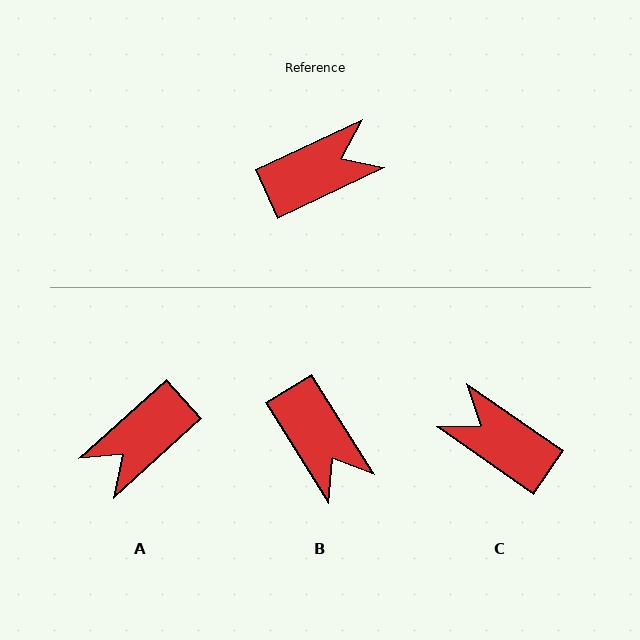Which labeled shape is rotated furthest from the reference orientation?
A, about 163 degrees away.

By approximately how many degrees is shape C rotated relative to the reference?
Approximately 120 degrees counter-clockwise.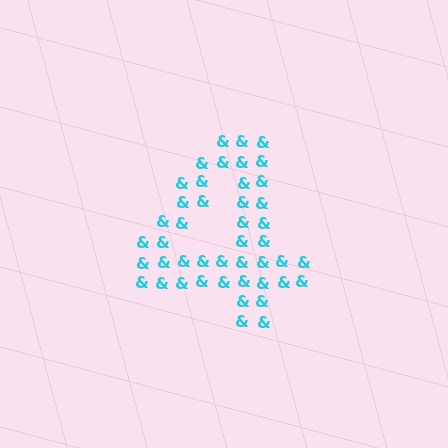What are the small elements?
The small elements are ampersands.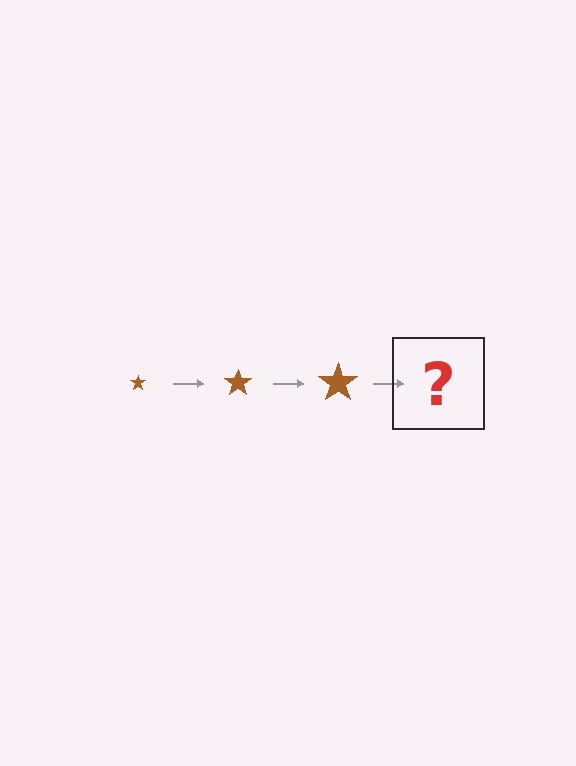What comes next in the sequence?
The next element should be a brown star, larger than the previous one.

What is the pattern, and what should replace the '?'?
The pattern is that the star gets progressively larger each step. The '?' should be a brown star, larger than the previous one.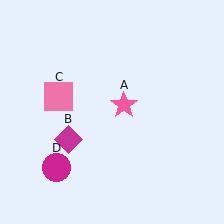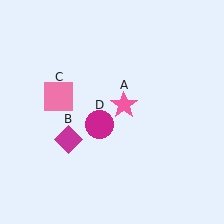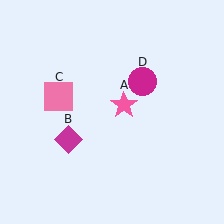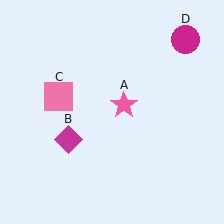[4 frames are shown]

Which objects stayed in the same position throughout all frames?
Pink star (object A) and magenta diamond (object B) and pink square (object C) remained stationary.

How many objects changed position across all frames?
1 object changed position: magenta circle (object D).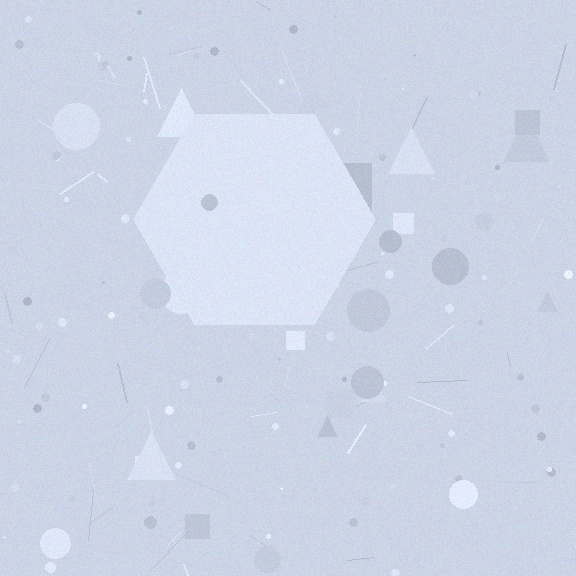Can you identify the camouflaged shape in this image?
The camouflaged shape is a hexagon.